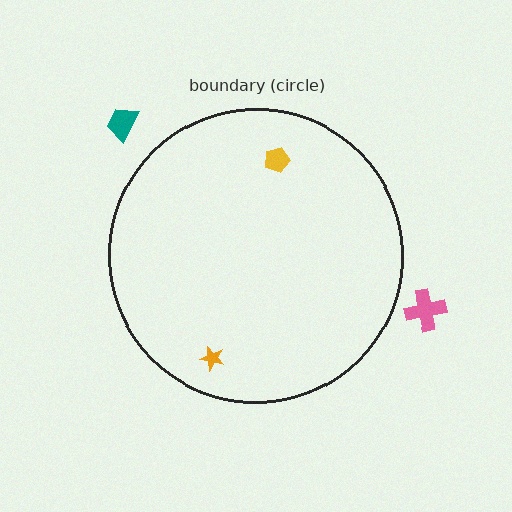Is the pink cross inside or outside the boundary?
Outside.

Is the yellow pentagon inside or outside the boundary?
Inside.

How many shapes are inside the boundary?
2 inside, 2 outside.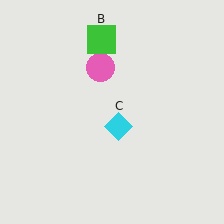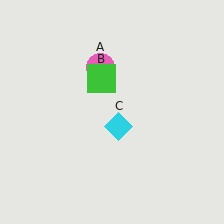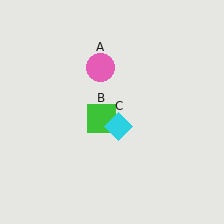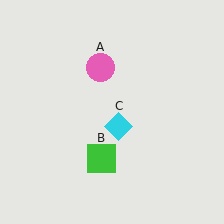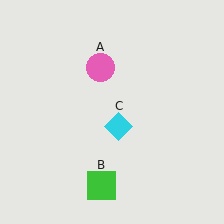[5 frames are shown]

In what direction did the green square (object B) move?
The green square (object B) moved down.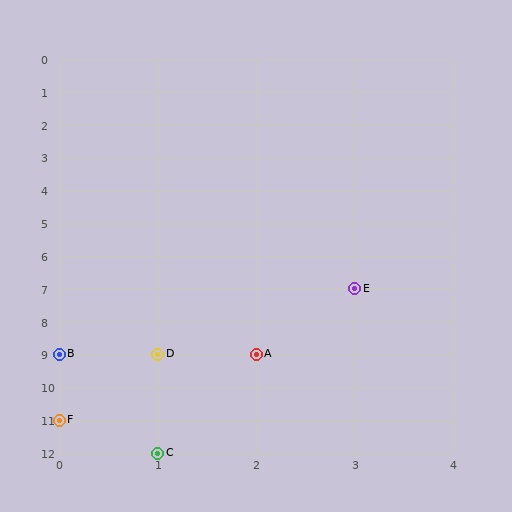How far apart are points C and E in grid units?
Points C and E are 2 columns and 5 rows apart (about 5.4 grid units diagonally).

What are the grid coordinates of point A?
Point A is at grid coordinates (2, 9).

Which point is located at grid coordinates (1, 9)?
Point D is at (1, 9).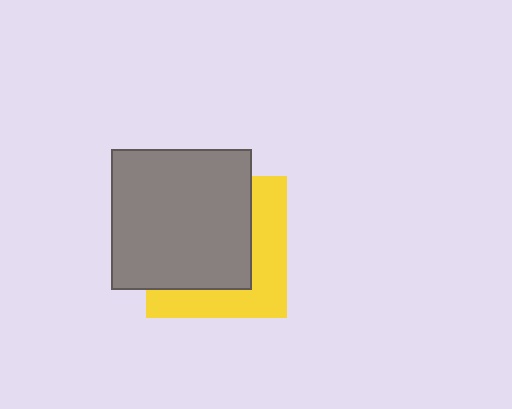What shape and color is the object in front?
The object in front is a gray square.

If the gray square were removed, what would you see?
You would see the complete yellow square.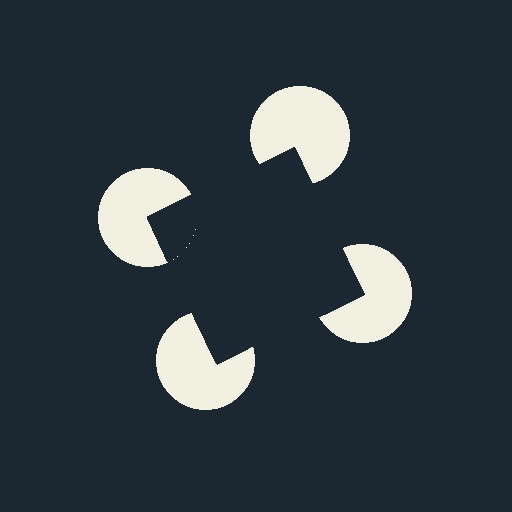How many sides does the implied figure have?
4 sides.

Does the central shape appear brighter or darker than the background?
It typically appears slightly darker than the background, even though no actual brightness change is drawn.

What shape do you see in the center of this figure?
An illusory square — its edges are inferred from the aligned wedge cuts in the pac-man discs, not physically drawn.